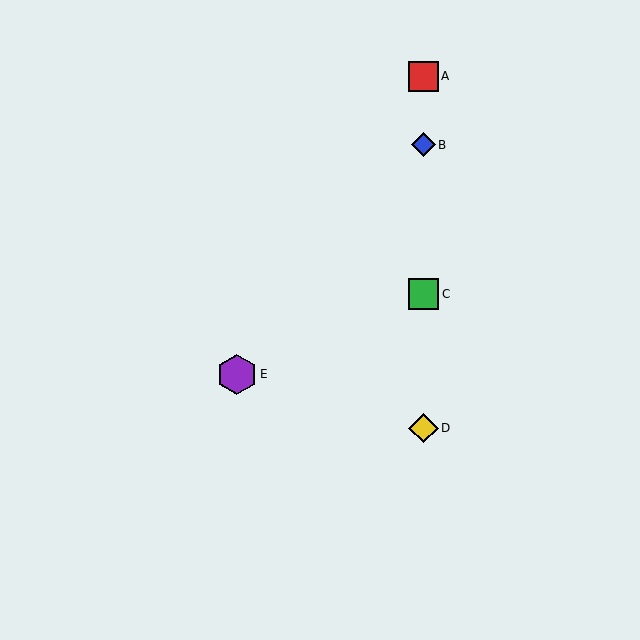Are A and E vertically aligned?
No, A is at x≈423 and E is at x≈237.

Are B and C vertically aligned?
Yes, both are at x≈423.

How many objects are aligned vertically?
4 objects (A, B, C, D) are aligned vertically.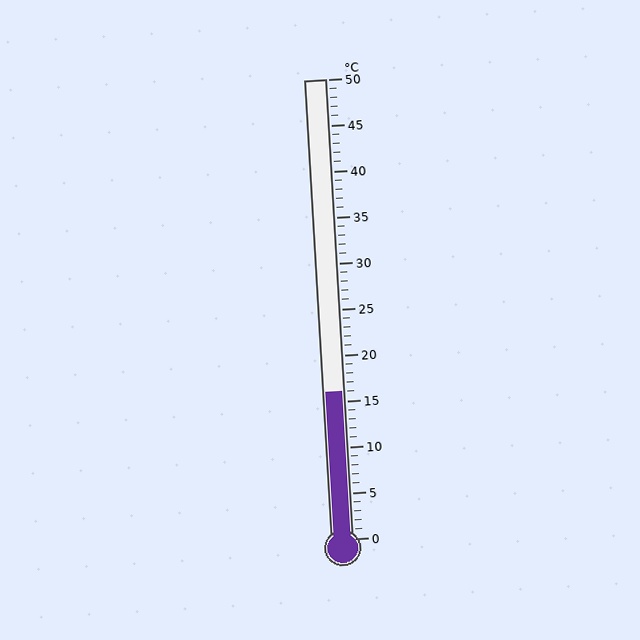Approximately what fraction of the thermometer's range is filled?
The thermometer is filled to approximately 30% of its range.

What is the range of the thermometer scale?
The thermometer scale ranges from 0°C to 50°C.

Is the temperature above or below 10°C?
The temperature is above 10°C.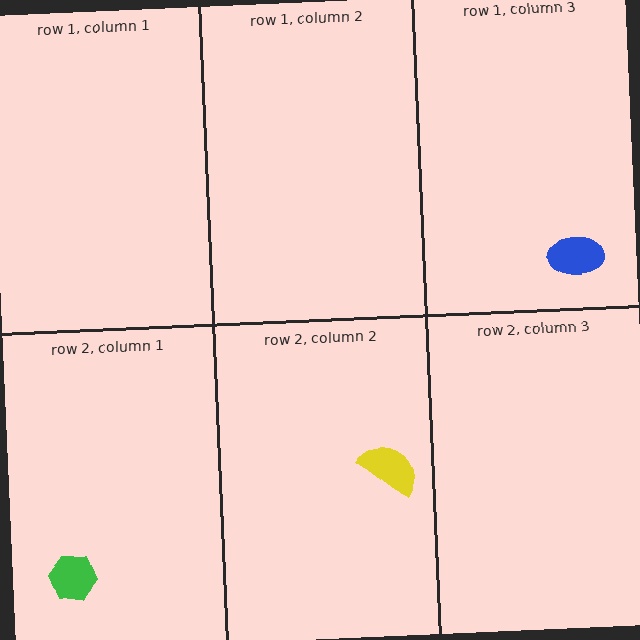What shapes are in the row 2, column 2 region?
The yellow semicircle.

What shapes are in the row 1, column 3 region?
The blue ellipse.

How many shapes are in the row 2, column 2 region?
1.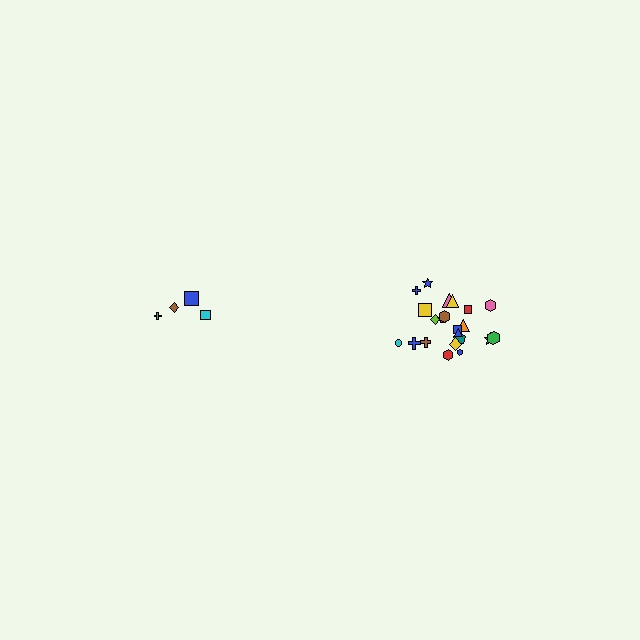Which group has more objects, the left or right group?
The right group.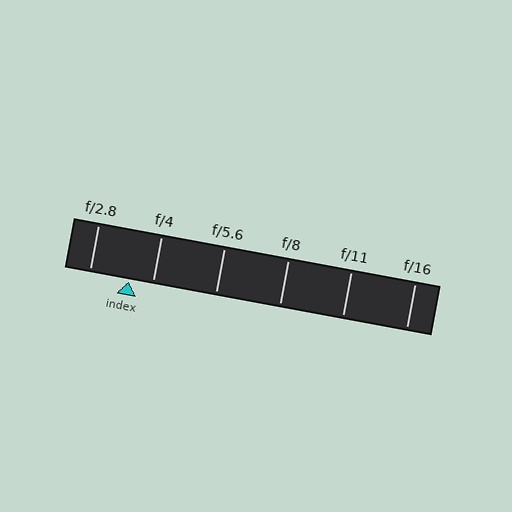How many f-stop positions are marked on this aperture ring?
There are 6 f-stop positions marked.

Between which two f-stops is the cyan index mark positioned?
The index mark is between f/2.8 and f/4.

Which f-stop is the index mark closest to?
The index mark is closest to f/4.